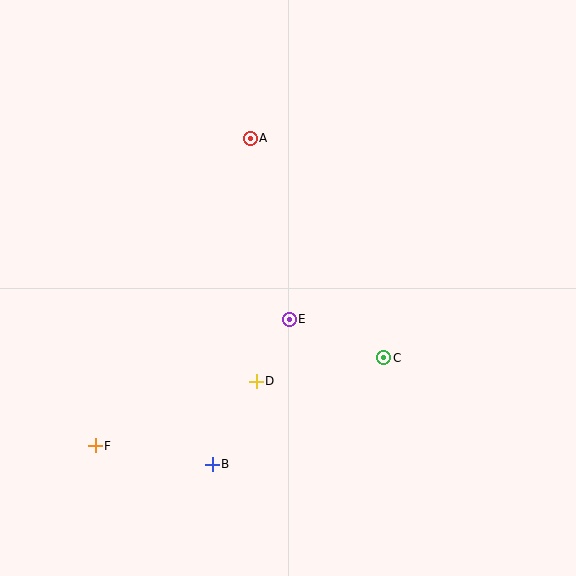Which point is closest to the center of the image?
Point E at (289, 319) is closest to the center.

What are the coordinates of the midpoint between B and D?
The midpoint between B and D is at (234, 423).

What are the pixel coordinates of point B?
Point B is at (212, 464).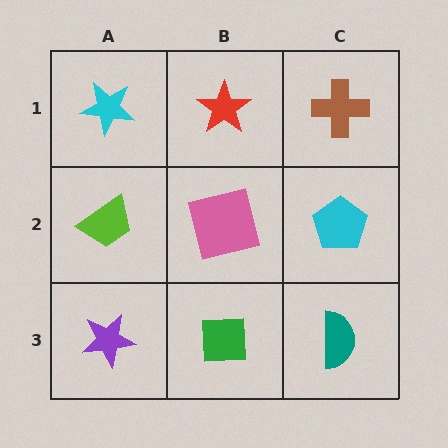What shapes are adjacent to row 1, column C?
A cyan pentagon (row 2, column C), a red star (row 1, column B).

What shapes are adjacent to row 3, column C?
A cyan pentagon (row 2, column C), a green square (row 3, column B).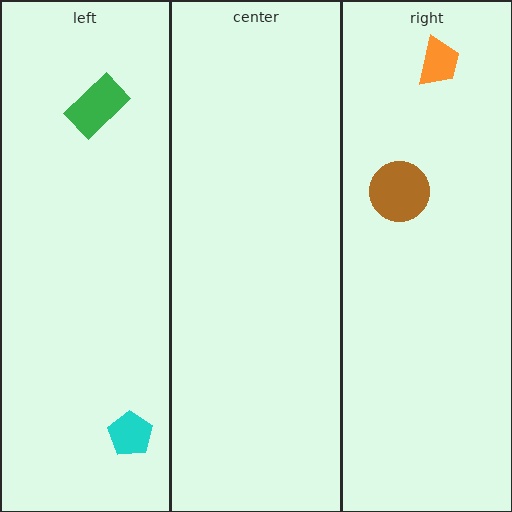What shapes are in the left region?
The cyan pentagon, the green rectangle.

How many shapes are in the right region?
2.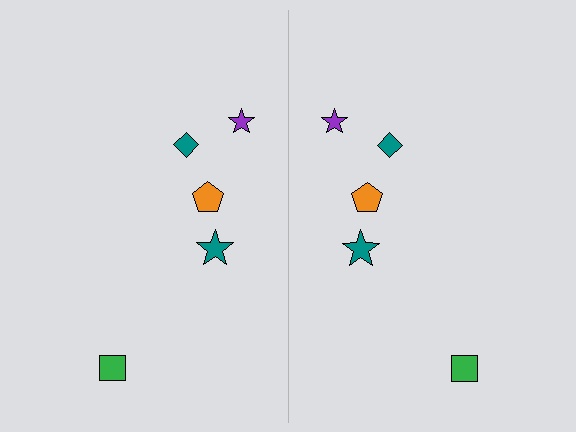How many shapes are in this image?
There are 10 shapes in this image.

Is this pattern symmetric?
Yes, this pattern has bilateral (reflection) symmetry.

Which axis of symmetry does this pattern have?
The pattern has a vertical axis of symmetry running through the center of the image.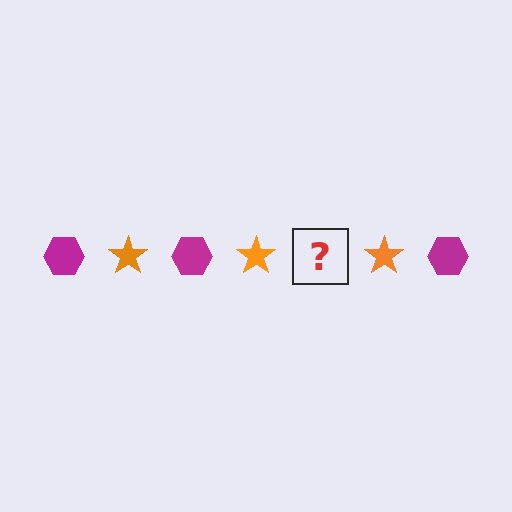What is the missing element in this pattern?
The missing element is a magenta hexagon.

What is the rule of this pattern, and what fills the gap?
The rule is that the pattern alternates between magenta hexagon and orange star. The gap should be filled with a magenta hexagon.